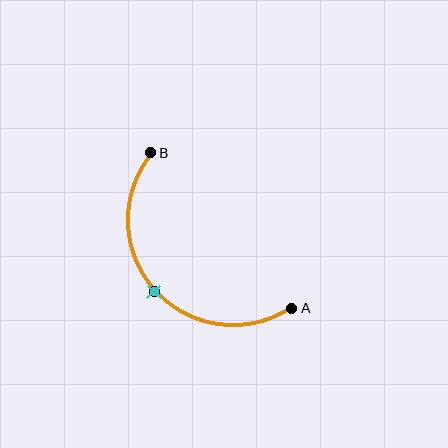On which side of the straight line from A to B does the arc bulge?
The arc bulges below and to the left of the straight line connecting A and B.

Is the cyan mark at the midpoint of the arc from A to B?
Yes. The cyan mark lies on the arc at equal arc-length from both A and B — it is the arc midpoint.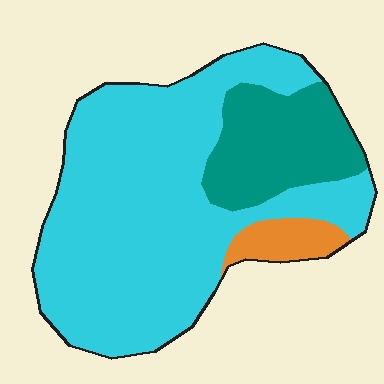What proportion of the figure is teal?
Teal covers 21% of the figure.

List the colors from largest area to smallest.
From largest to smallest: cyan, teal, orange.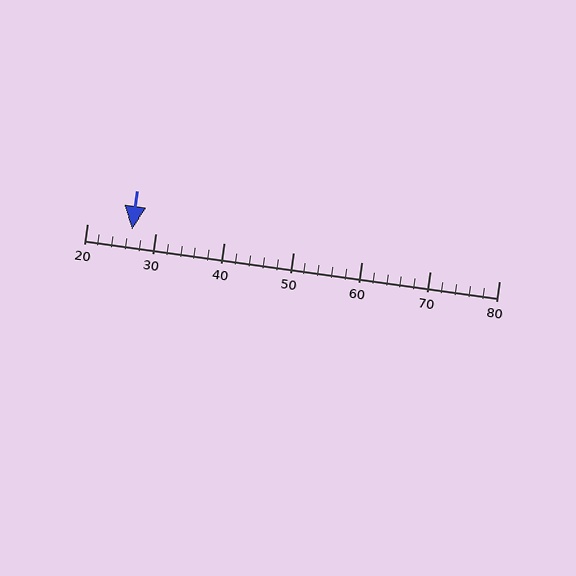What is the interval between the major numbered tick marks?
The major tick marks are spaced 10 units apart.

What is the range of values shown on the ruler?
The ruler shows values from 20 to 80.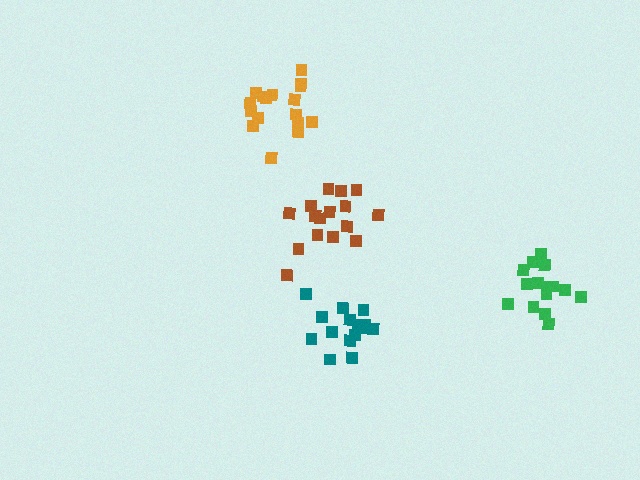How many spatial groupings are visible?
There are 4 spatial groupings.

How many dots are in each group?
Group 1: 17 dots, Group 2: 15 dots, Group 3: 16 dots, Group 4: 15 dots (63 total).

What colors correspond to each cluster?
The clusters are colored: orange, teal, brown, green.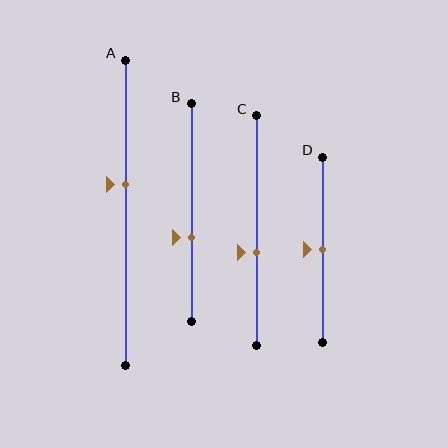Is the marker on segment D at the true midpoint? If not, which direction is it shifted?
Yes, the marker on segment D is at the true midpoint.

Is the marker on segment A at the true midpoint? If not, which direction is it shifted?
No, the marker on segment A is shifted upward by about 9% of the segment length.